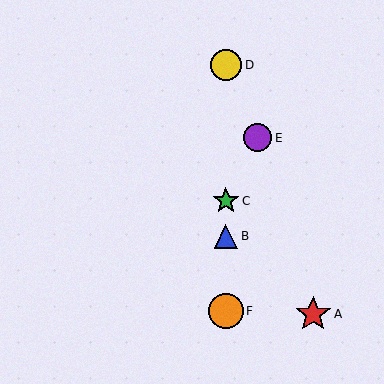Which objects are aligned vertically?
Objects B, C, D, F are aligned vertically.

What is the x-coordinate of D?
Object D is at x≈226.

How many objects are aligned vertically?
4 objects (B, C, D, F) are aligned vertically.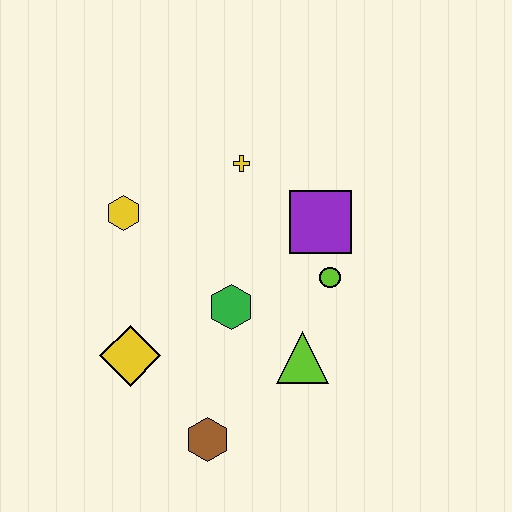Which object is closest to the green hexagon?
The lime triangle is closest to the green hexagon.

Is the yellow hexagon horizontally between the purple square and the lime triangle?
No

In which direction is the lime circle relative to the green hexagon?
The lime circle is to the right of the green hexagon.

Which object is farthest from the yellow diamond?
The purple square is farthest from the yellow diamond.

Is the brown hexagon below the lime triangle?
Yes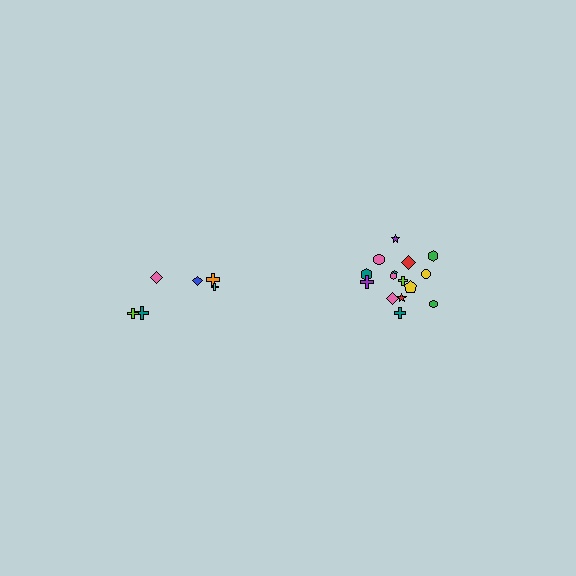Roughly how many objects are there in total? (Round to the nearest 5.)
Roughly 20 objects in total.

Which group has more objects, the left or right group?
The right group.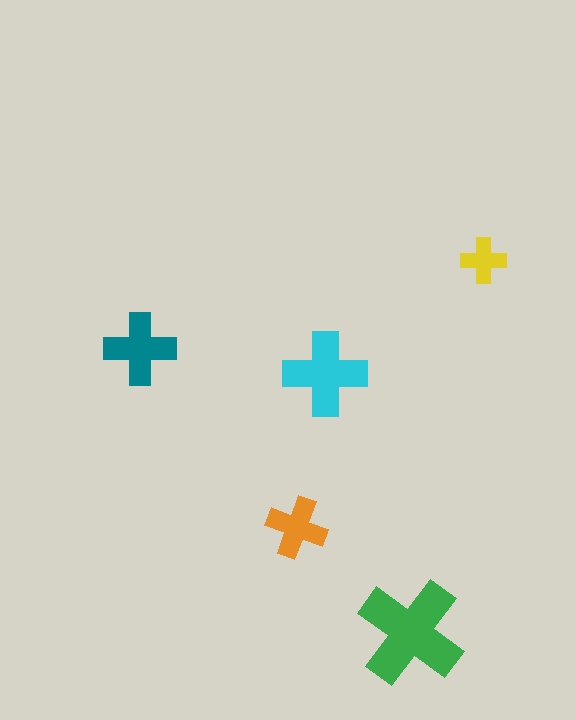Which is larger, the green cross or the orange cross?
The green one.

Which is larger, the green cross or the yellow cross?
The green one.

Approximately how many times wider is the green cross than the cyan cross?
About 1.5 times wider.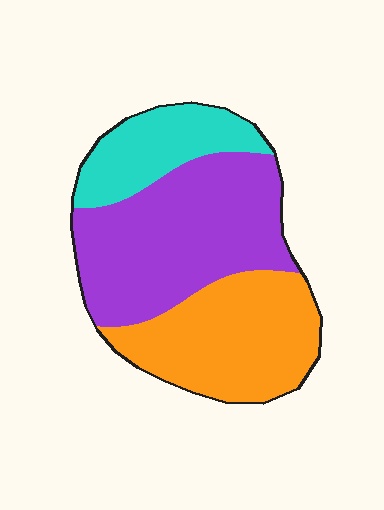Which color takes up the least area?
Cyan, at roughly 20%.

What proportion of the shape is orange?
Orange covers about 35% of the shape.